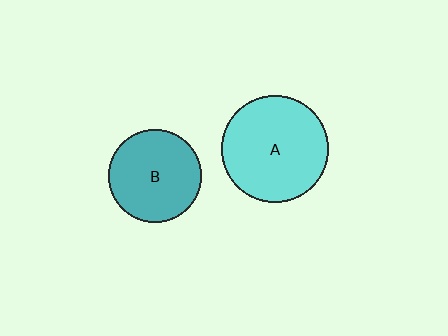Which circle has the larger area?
Circle A (cyan).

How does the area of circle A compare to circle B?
Approximately 1.3 times.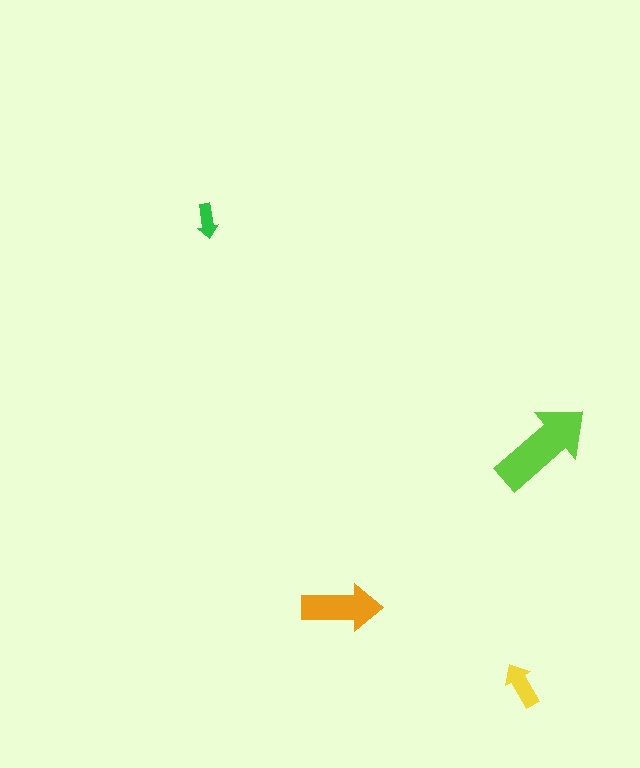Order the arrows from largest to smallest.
the lime one, the orange one, the yellow one, the green one.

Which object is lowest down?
The yellow arrow is bottommost.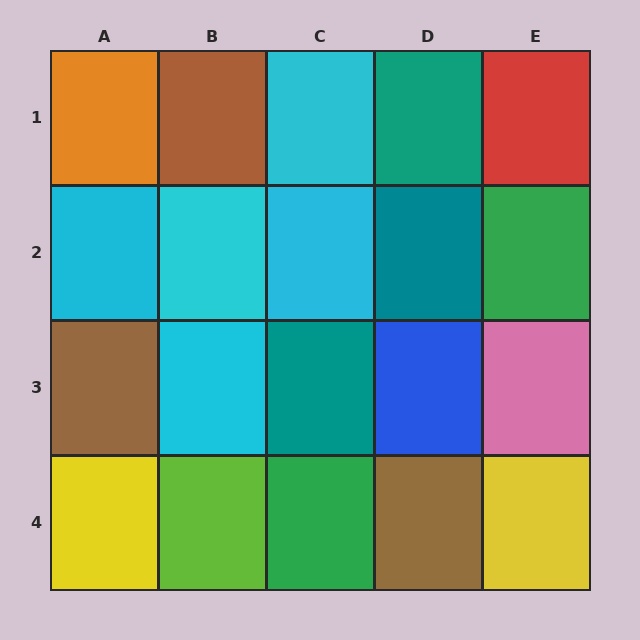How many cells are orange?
1 cell is orange.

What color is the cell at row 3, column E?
Pink.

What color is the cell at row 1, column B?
Brown.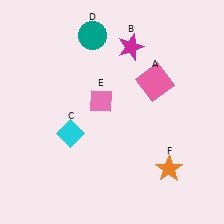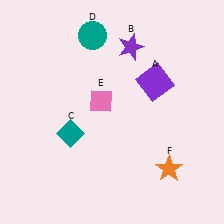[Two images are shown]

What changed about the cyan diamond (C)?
In Image 1, C is cyan. In Image 2, it changed to teal.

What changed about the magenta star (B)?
In Image 1, B is magenta. In Image 2, it changed to purple.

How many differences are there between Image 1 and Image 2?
There are 3 differences between the two images.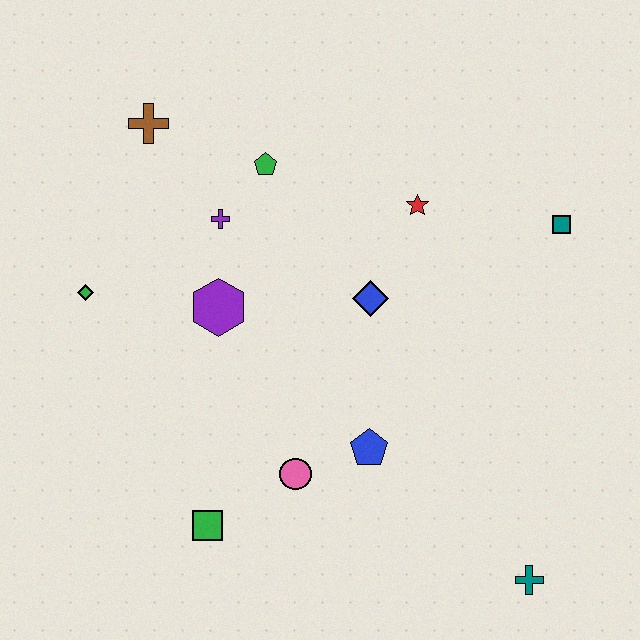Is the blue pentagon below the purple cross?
Yes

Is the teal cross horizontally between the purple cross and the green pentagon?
No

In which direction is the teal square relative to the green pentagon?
The teal square is to the right of the green pentagon.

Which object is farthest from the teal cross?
The brown cross is farthest from the teal cross.